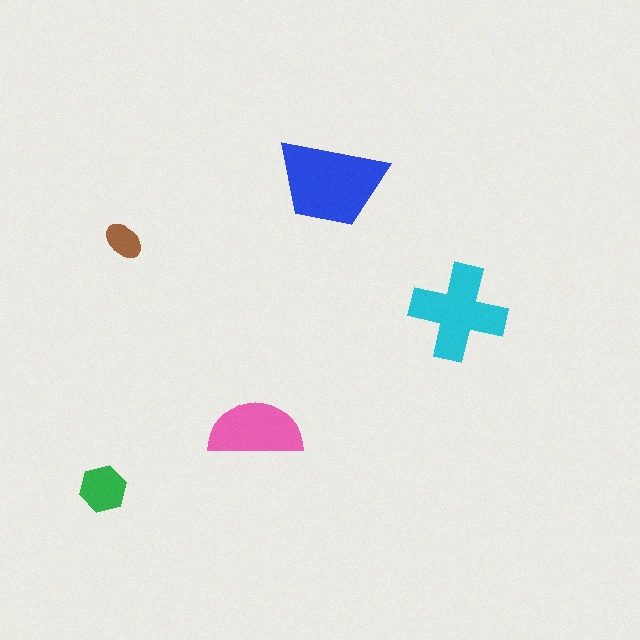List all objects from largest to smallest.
The blue trapezoid, the cyan cross, the pink semicircle, the green hexagon, the brown ellipse.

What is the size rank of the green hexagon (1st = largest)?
4th.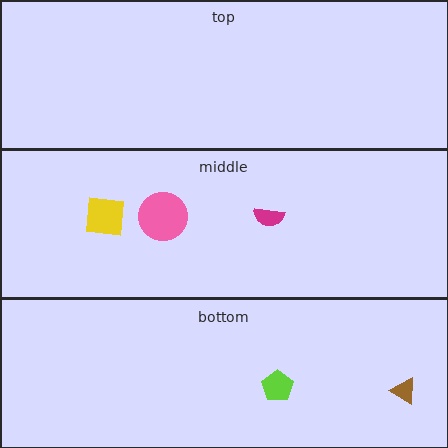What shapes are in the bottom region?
The brown triangle, the lime pentagon.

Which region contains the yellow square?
The middle region.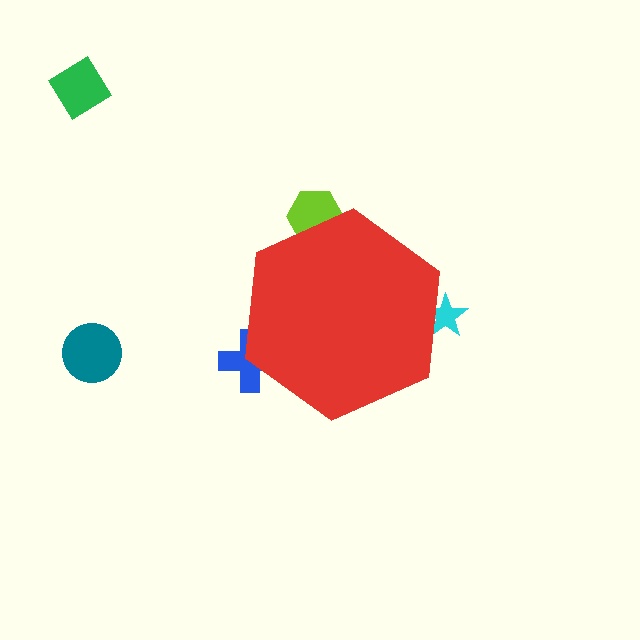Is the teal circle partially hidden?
No, the teal circle is fully visible.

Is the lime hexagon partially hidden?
Yes, the lime hexagon is partially hidden behind the red hexagon.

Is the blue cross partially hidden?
Yes, the blue cross is partially hidden behind the red hexagon.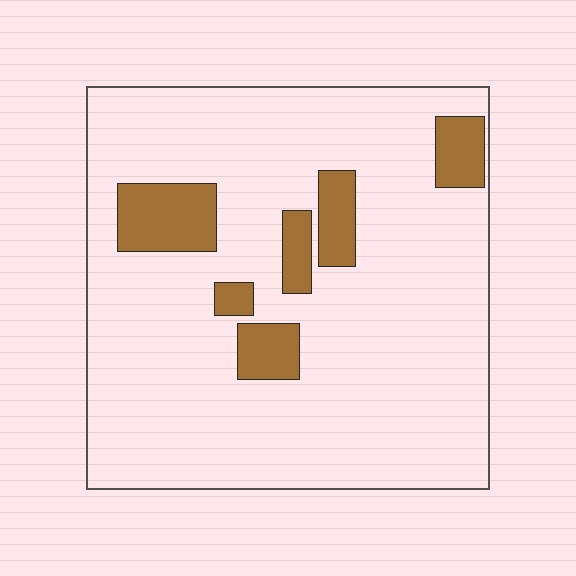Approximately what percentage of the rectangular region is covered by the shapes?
Approximately 15%.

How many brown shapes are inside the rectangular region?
6.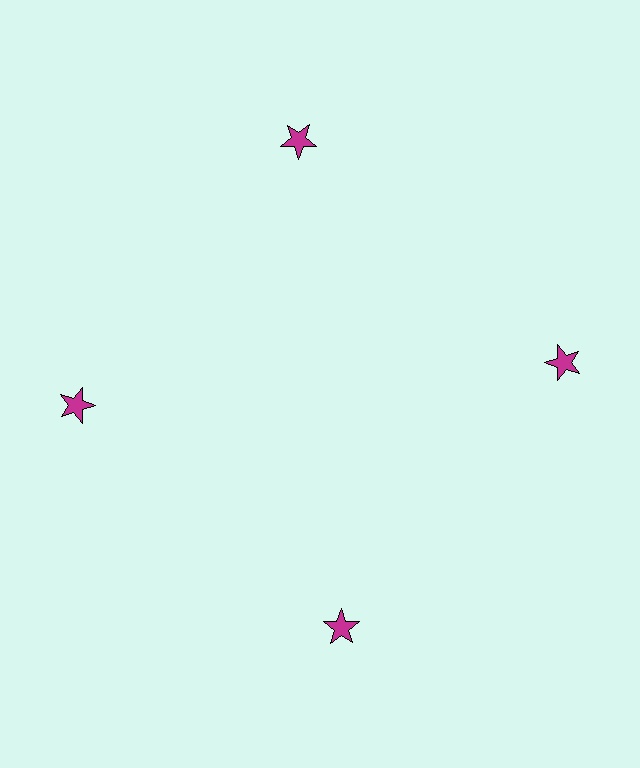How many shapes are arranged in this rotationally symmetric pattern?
There are 4 shapes, arranged in 4 groups of 1.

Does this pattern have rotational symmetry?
Yes, this pattern has 4-fold rotational symmetry. It looks the same after rotating 90 degrees around the center.